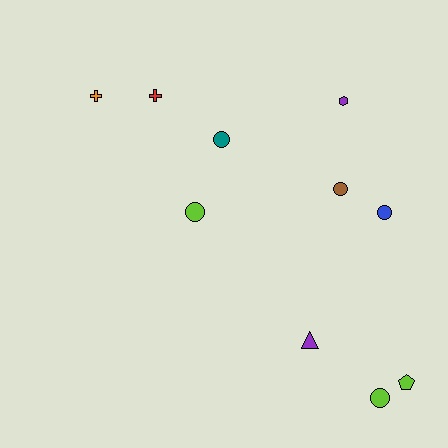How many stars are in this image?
There are no stars.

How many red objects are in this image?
There is 1 red object.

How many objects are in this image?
There are 10 objects.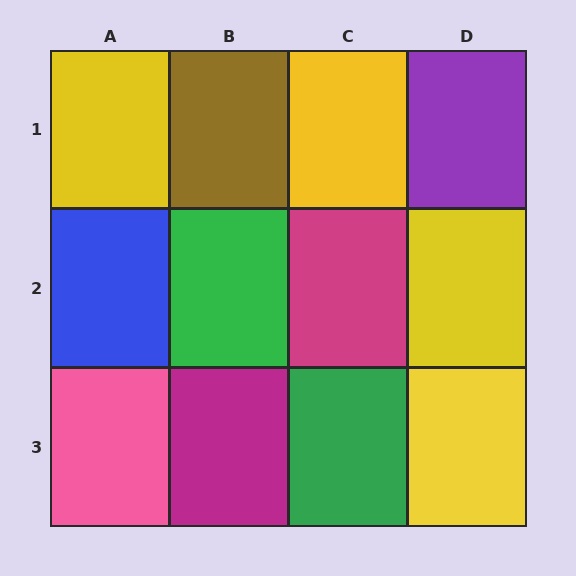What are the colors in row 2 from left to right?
Blue, green, magenta, yellow.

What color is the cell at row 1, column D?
Purple.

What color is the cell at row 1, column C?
Yellow.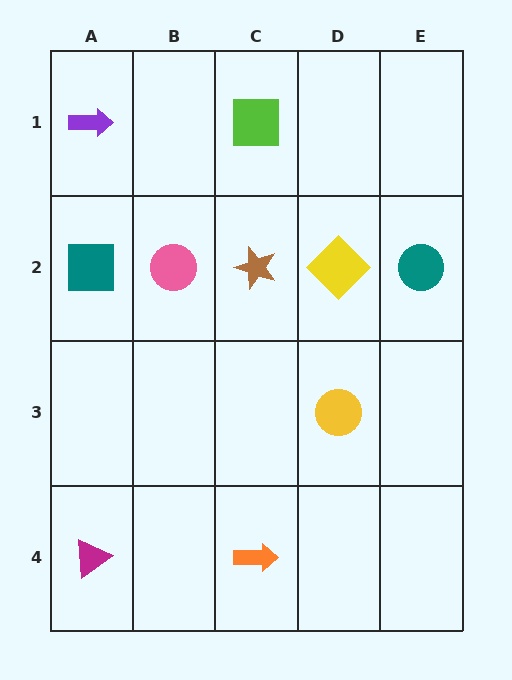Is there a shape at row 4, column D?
No, that cell is empty.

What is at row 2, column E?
A teal circle.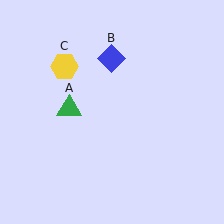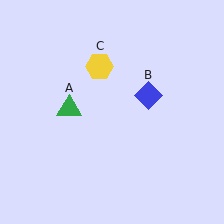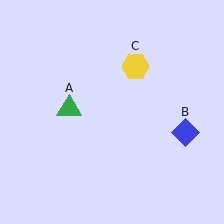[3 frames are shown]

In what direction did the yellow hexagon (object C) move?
The yellow hexagon (object C) moved right.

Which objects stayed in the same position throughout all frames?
Green triangle (object A) remained stationary.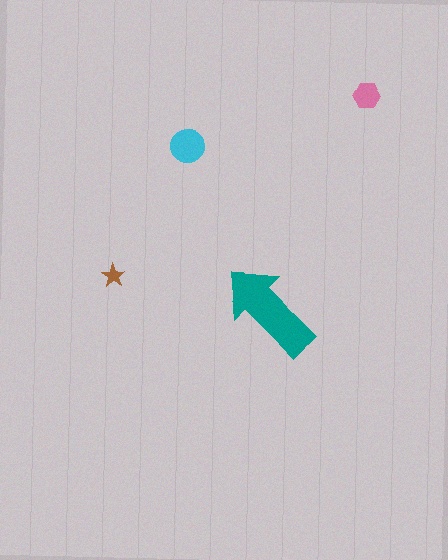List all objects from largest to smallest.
The teal arrow, the cyan circle, the pink hexagon, the brown star.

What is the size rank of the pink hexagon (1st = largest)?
3rd.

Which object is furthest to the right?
The pink hexagon is rightmost.